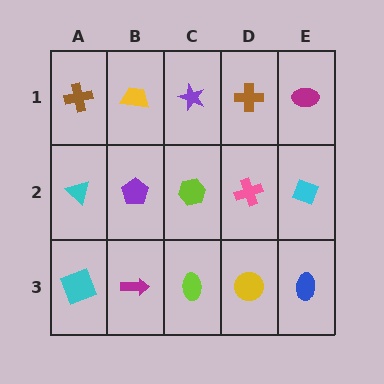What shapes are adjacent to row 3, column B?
A purple pentagon (row 2, column B), a cyan square (row 3, column A), a lime ellipse (row 3, column C).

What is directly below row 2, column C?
A lime ellipse.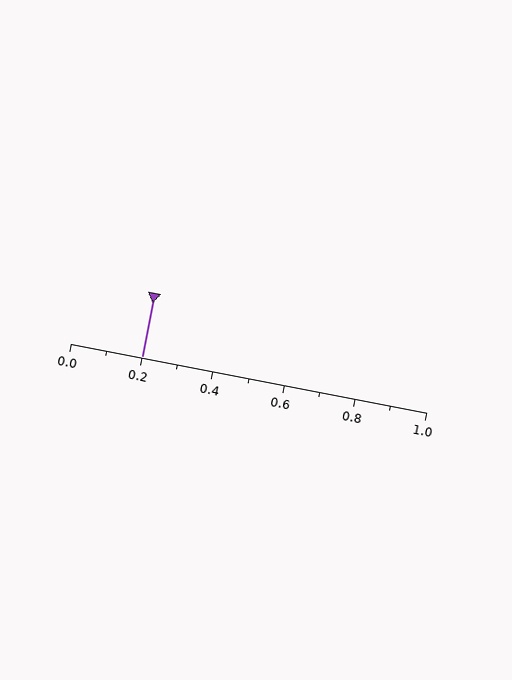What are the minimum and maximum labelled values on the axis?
The axis runs from 0.0 to 1.0.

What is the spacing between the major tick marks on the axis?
The major ticks are spaced 0.2 apart.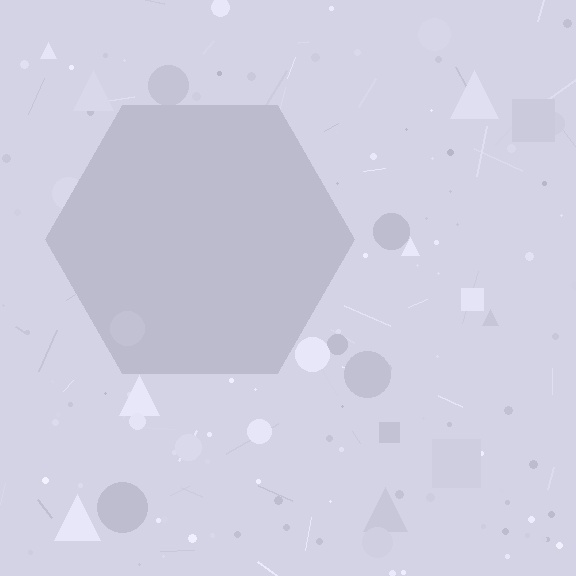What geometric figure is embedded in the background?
A hexagon is embedded in the background.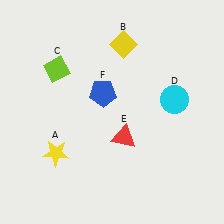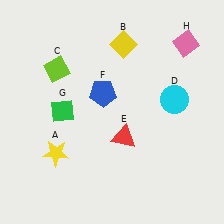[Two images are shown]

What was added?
A green diamond (G), a pink diamond (H) were added in Image 2.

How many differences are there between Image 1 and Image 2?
There are 2 differences between the two images.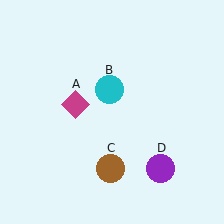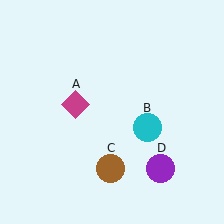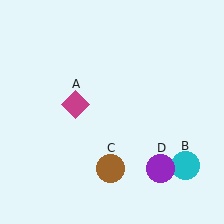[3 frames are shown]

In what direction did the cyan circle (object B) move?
The cyan circle (object B) moved down and to the right.